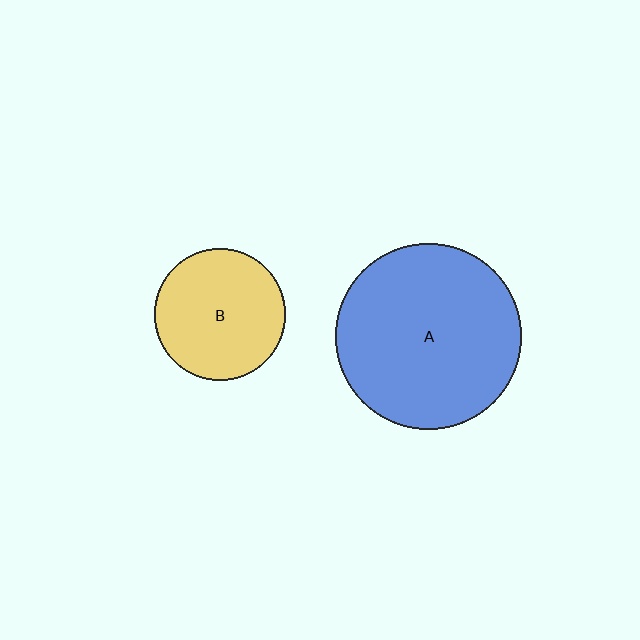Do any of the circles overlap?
No, none of the circles overlap.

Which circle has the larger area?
Circle A (blue).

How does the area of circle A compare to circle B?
Approximately 2.0 times.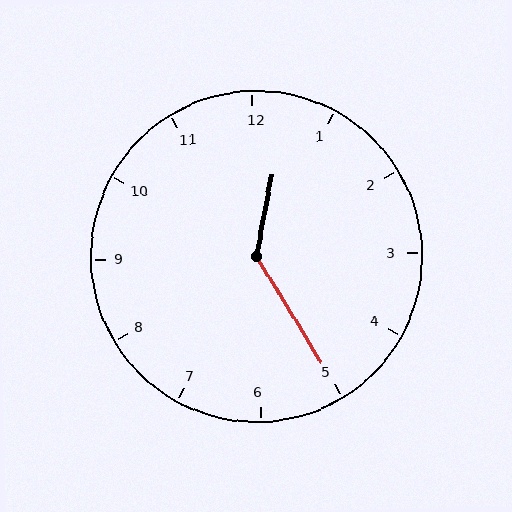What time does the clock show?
12:25.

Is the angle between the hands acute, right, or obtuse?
It is obtuse.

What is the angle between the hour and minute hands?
Approximately 138 degrees.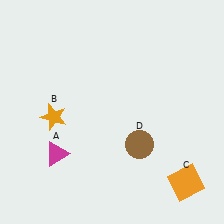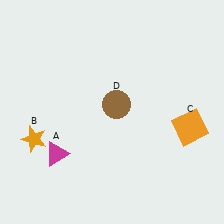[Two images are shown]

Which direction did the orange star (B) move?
The orange star (B) moved down.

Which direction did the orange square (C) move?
The orange square (C) moved up.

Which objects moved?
The objects that moved are: the orange star (B), the orange square (C), the brown circle (D).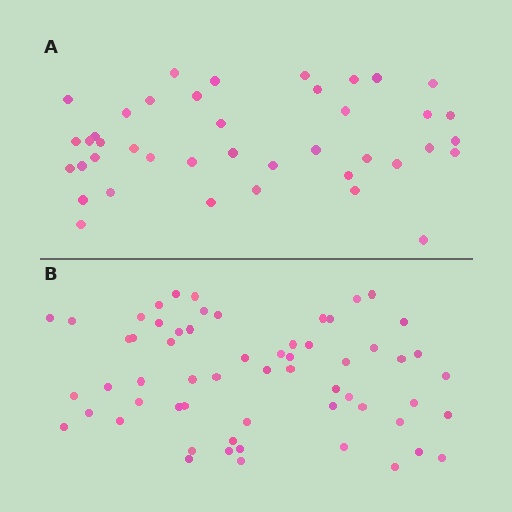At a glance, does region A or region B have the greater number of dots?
Region B (the bottom region) has more dots.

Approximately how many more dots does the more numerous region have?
Region B has approximately 20 more dots than region A.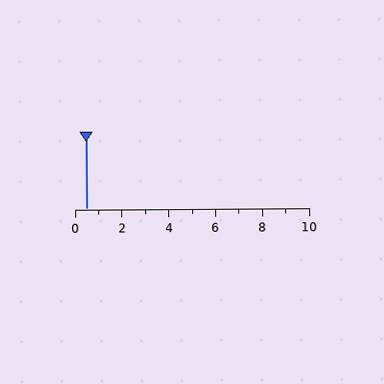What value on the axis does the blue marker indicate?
The marker indicates approximately 0.5.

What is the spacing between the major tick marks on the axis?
The major ticks are spaced 2 apart.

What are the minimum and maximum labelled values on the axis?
The axis runs from 0 to 10.